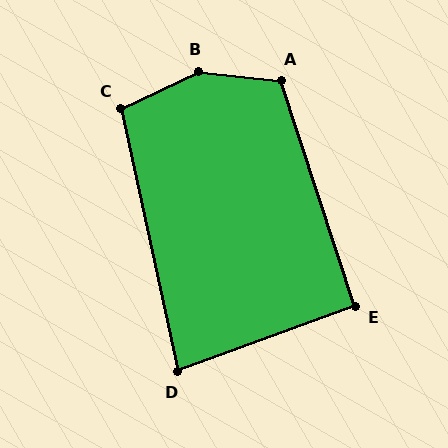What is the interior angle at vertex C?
Approximately 104 degrees (obtuse).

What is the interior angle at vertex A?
Approximately 114 degrees (obtuse).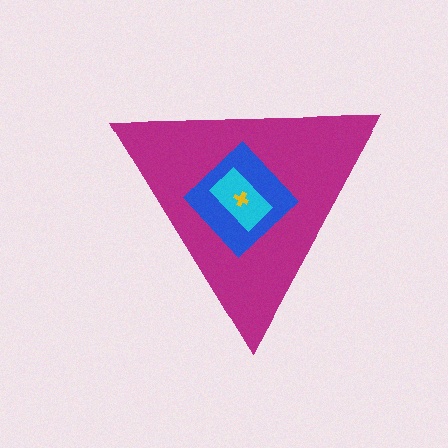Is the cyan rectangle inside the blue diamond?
Yes.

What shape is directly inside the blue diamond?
The cyan rectangle.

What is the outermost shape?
The magenta triangle.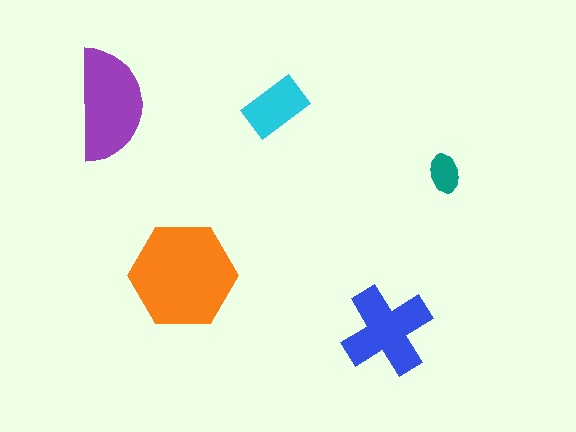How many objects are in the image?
There are 5 objects in the image.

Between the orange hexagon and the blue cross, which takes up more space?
The orange hexagon.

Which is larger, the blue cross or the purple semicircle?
The purple semicircle.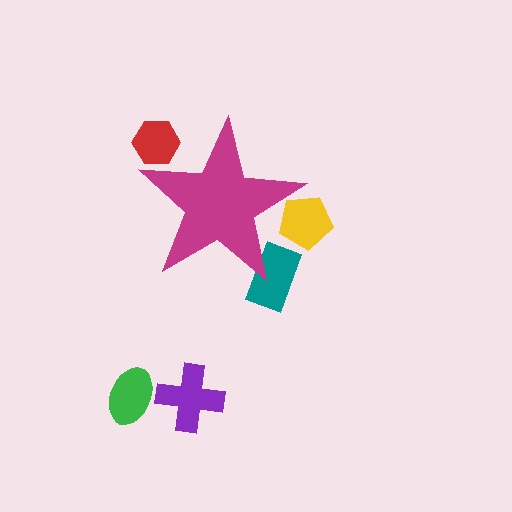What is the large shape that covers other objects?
A magenta star.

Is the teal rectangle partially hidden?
Yes, the teal rectangle is partially hidden behind the magenta star.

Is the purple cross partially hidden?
No, the purple cross is fully visible.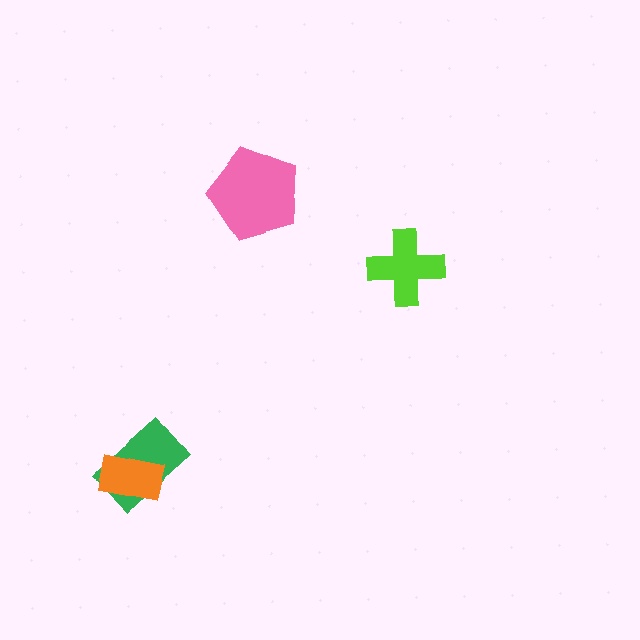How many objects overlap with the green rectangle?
1 object overlaps with the green rectangle.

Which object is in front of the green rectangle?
The orange rectangle is in front of the green rectangle.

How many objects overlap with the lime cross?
0 objects overlap with the lime cross.